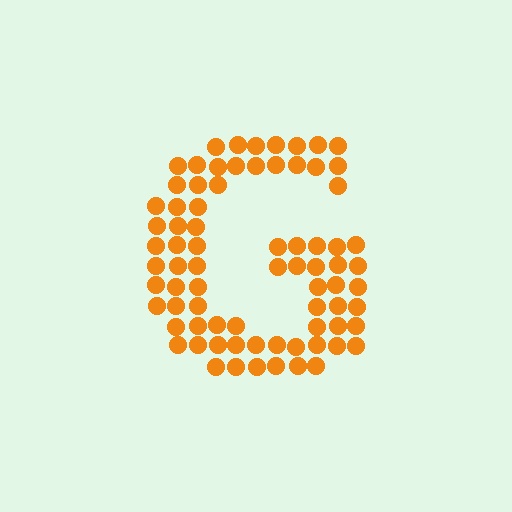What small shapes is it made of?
It is made of small circles.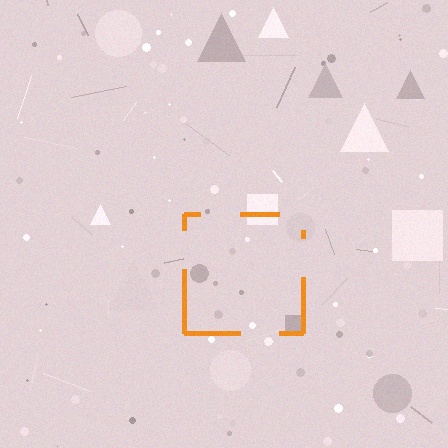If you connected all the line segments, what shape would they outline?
They would outline a square.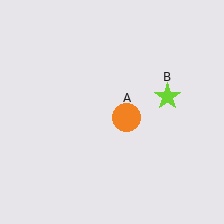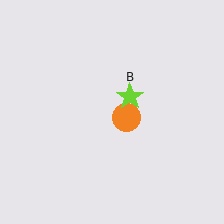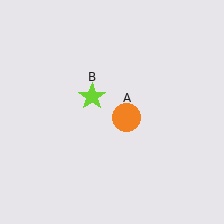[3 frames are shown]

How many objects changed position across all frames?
1 object changed position: lime star (object B).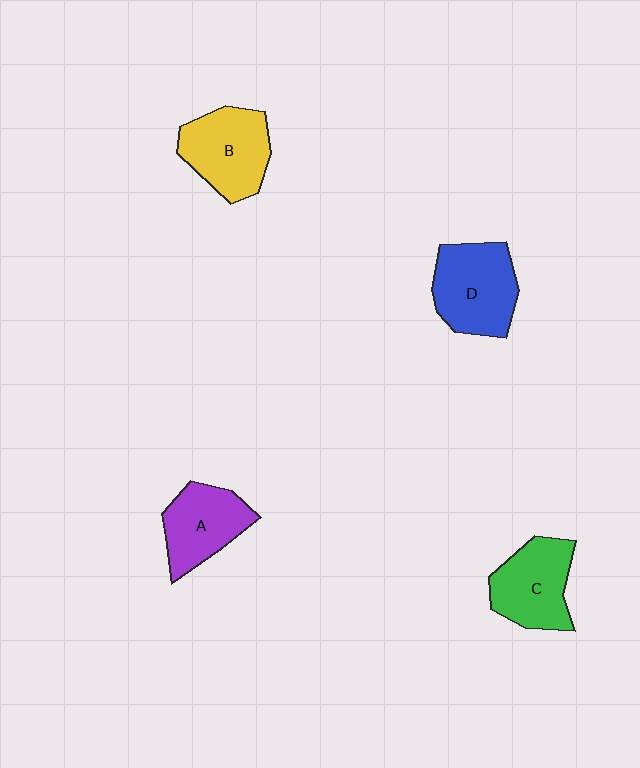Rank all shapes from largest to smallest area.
From largest to smallest: D (blue), B (yellow), C (green), A (purple).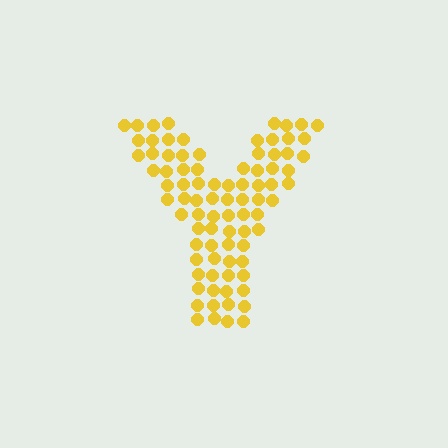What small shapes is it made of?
It is made of small circles.